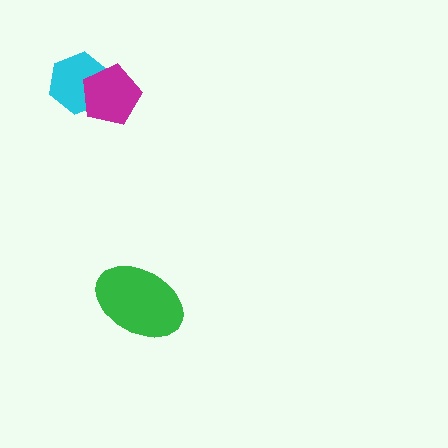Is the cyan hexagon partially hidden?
Yes, it is partially covered by another shape.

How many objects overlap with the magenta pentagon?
1 object overlaps with the magenta pentagon.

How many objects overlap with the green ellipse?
0 objects overlap with the green ellipse.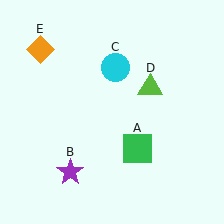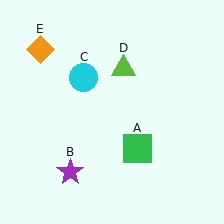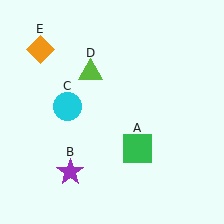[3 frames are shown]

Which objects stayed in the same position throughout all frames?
Green square (object A) and purple star (object B) and orange diamond (object E) remained stationary.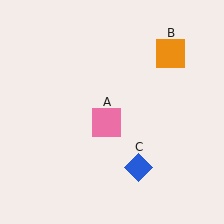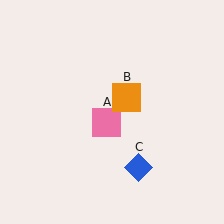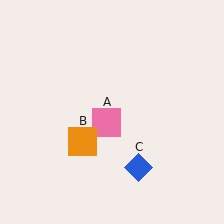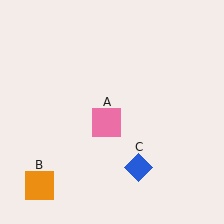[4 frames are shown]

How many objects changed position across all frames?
1 object changed position: orange square (object B).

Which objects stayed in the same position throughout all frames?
Pink square (object A) and blue diamond (object C) remained stationary.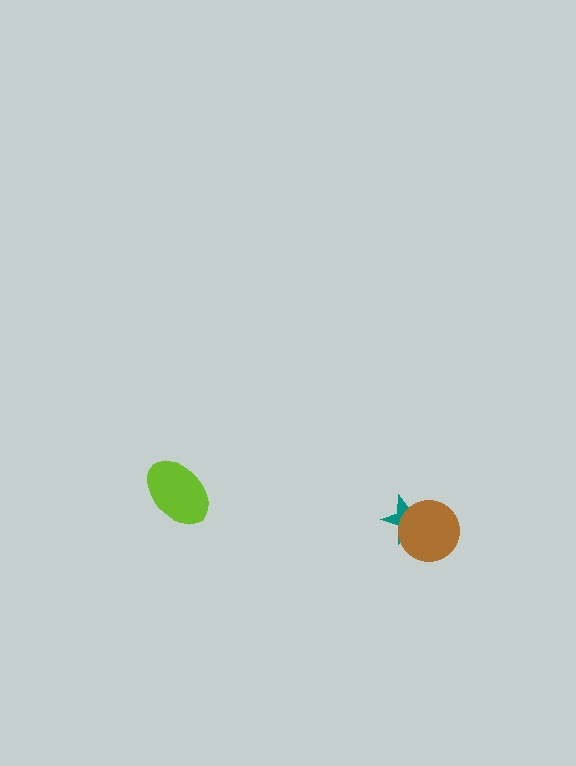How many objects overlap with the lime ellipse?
0 objects overlap with the lime ellipse.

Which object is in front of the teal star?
The brown circle is in front of the teal star.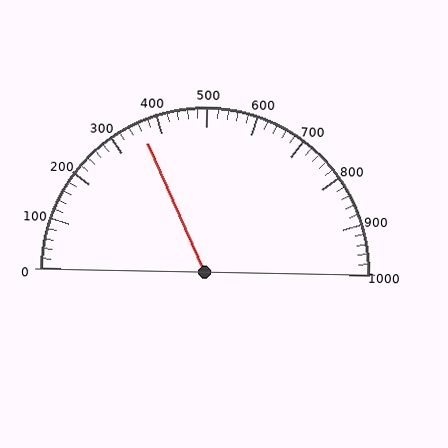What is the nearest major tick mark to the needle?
The nearest major tick mark is 400.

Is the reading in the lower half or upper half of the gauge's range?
The reading is in the lower half of the range (0 to 1000).